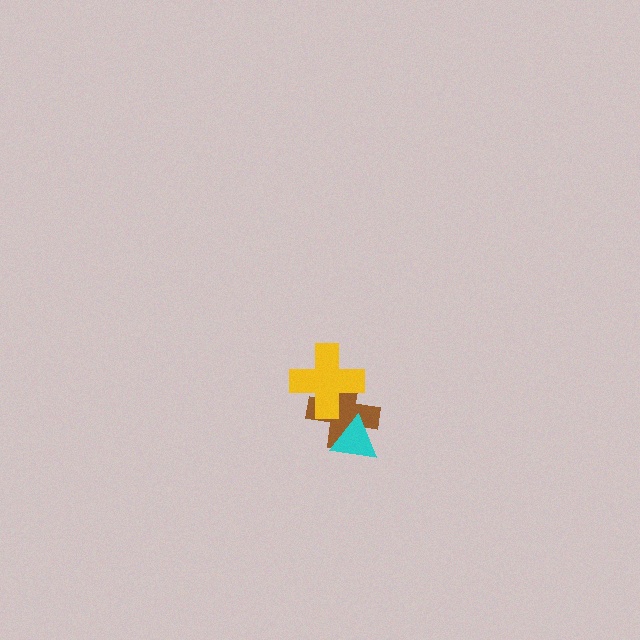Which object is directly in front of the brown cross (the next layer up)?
The cyan triangle is directly in front of the brown cross.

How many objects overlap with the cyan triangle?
1 object overlaps with the cyan triangle.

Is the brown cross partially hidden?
Yes, it is partially covered by another shape.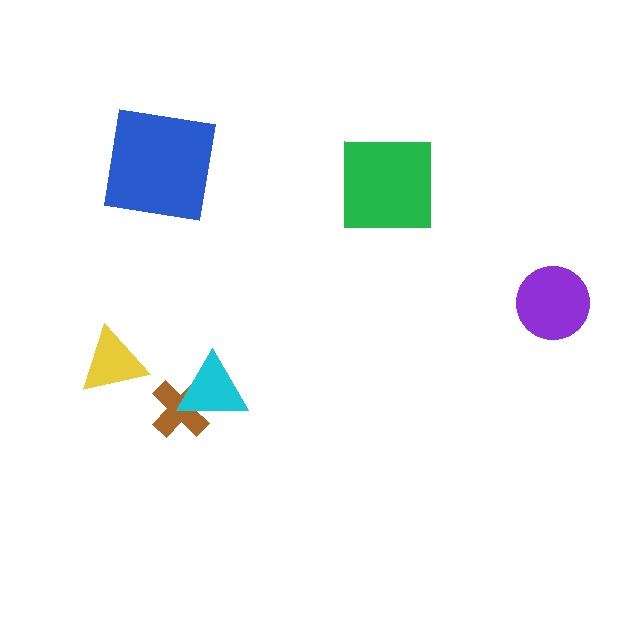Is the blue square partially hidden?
No, no other shape covers it.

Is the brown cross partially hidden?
Yes, it is partially covered by another shape.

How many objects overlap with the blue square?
0 objects overlap with the blue square.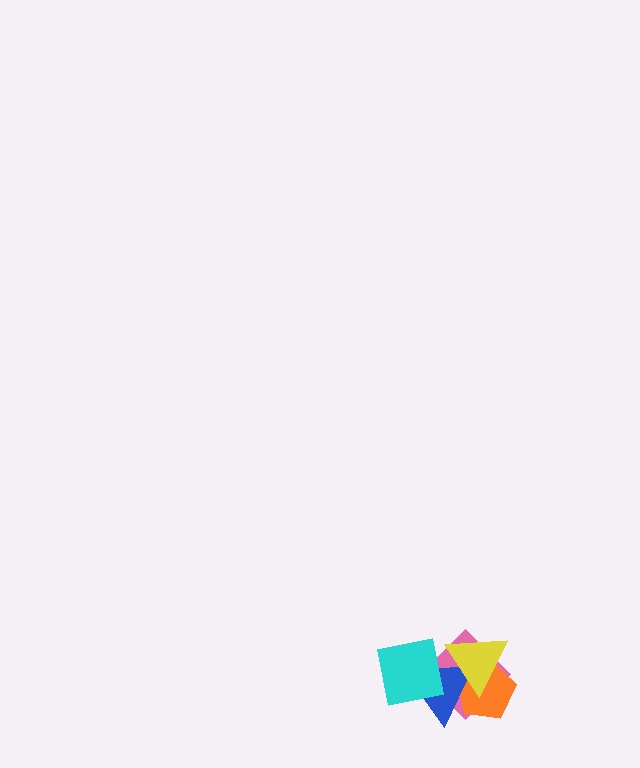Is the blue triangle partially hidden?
Yes, it is partially covered by another shape.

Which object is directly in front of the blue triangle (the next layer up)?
The cyan square is directly in front of the blue triangle.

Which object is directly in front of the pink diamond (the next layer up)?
The orange pentagon is directly in front of the pink diamond.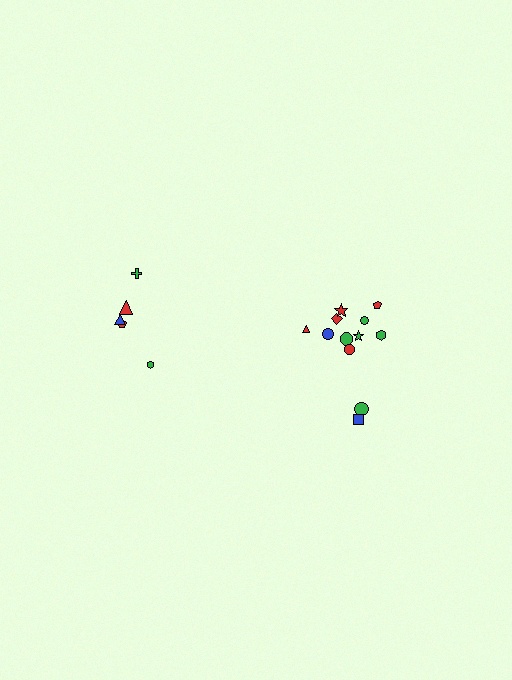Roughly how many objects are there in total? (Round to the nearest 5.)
Roughly 15 objects in total.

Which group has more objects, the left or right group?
The right group.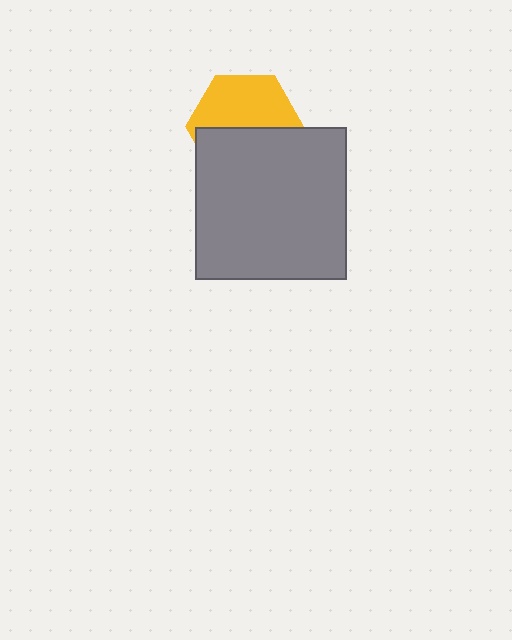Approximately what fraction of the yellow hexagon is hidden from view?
Roughly 48% of the yellow hexagon is hidden behind the gray square.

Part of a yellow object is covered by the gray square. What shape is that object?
It is a hexagon.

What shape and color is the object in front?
The object in front is a gray square.